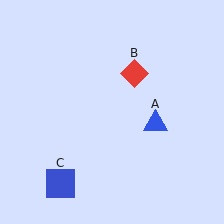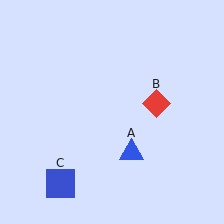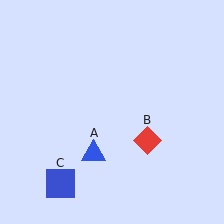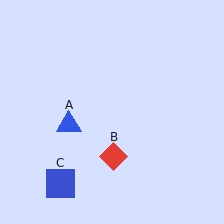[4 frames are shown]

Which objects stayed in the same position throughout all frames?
Blue square (object C) remained stationary.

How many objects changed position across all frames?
2 objects changed position: blue triangle (object A), red diamond (object B).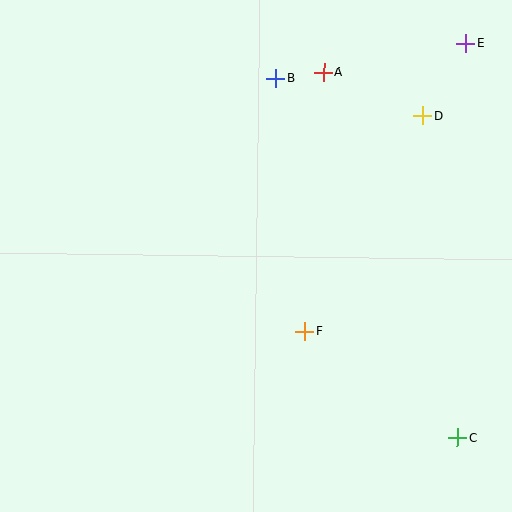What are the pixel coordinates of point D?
Point D is at (422, 116).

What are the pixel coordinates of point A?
Point A is at (323, 72).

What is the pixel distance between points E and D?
The distance between E and D is 85 pixels.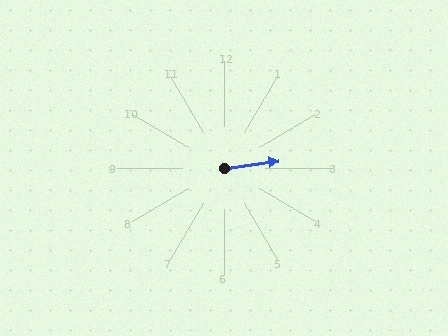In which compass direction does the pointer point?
East.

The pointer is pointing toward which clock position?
Roughly 3 o'clock.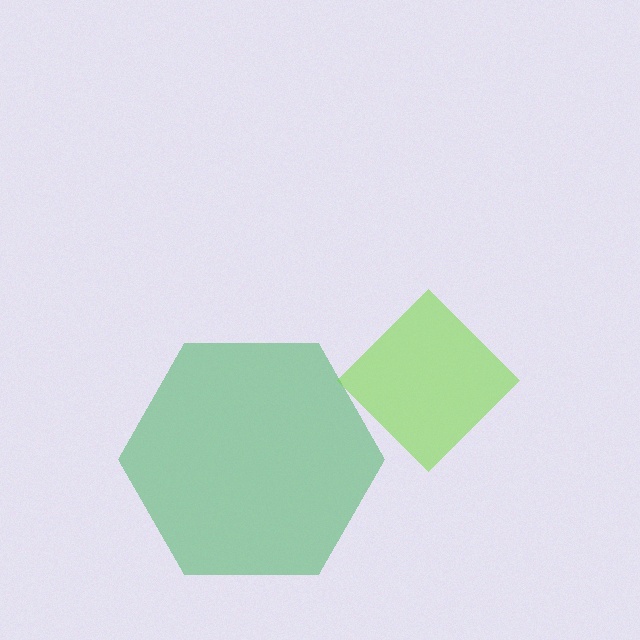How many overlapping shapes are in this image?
There are 2 overlapping shapes in the image.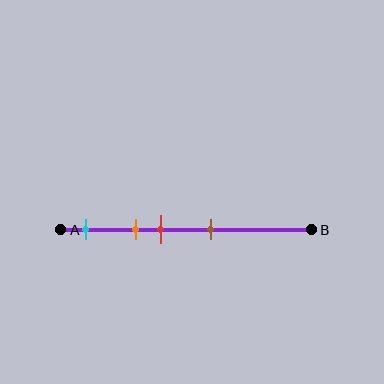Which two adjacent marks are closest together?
The orange and red marks are the closest adjacent pair.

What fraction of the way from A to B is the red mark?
The red mark is approximately 40% (0.4) of the way from A to B.